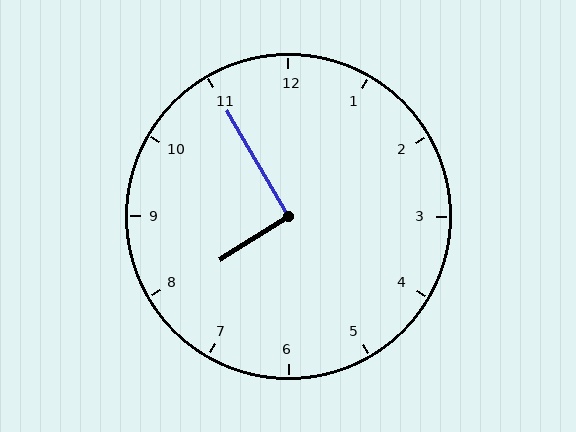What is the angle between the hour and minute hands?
Approximately 92 degrees.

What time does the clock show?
7:55.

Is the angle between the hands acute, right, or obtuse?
It is right.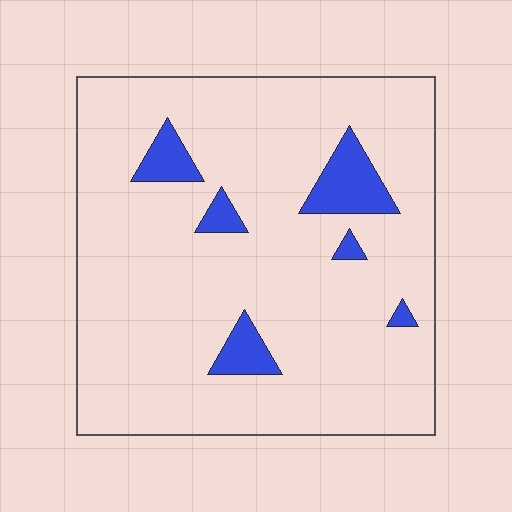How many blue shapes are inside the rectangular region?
6.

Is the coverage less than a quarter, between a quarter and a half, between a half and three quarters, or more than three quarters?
Less than a quarter.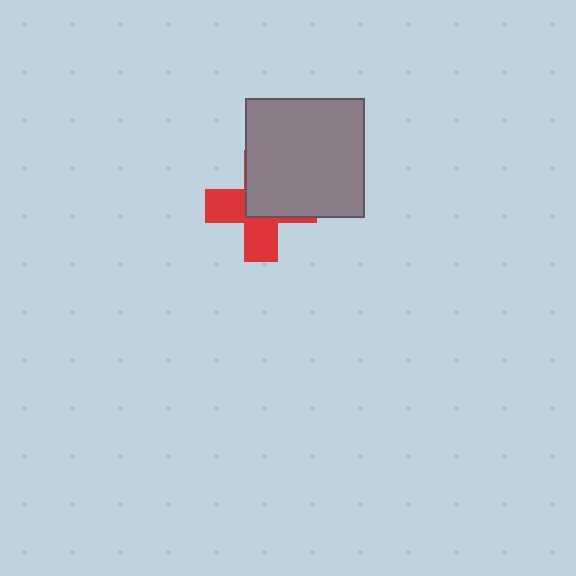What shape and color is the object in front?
The object in front is a gray square.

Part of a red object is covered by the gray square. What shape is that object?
It is a cross.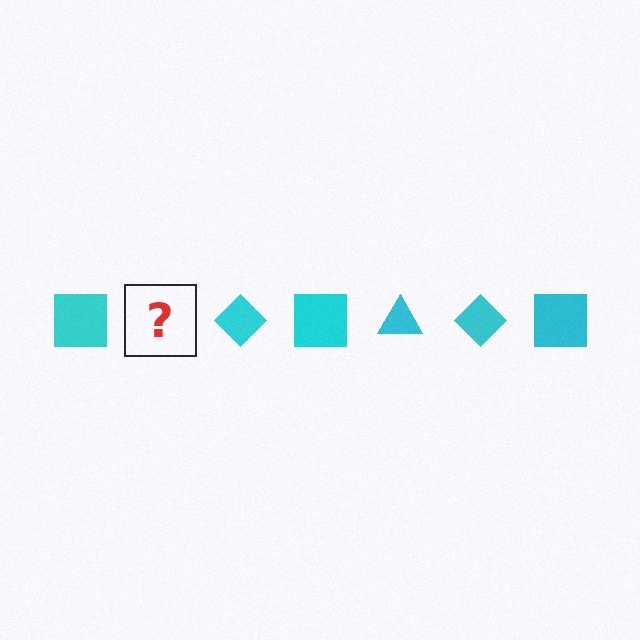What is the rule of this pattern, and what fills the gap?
The rule is that the pattern cycles through square, triangle, diamond shapes in cyan. The gap should be filled with a cyan triangle.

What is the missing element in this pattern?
The missing element is a cyan triangle.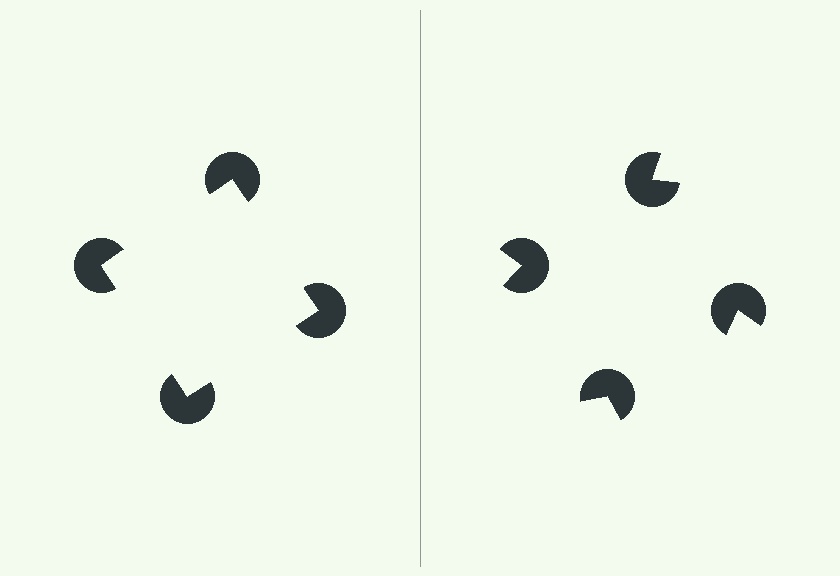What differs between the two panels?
The pac-man discs are positioned identically on both sides; only the wedge orientations differ. On the left they align to a square; on the right they are misaligned.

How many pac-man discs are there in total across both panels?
8 — 4 on each side.